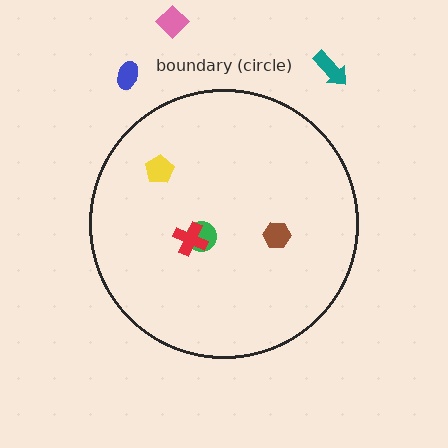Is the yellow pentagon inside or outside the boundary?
Inside.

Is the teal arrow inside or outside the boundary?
Outside.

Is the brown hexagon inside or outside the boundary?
Inside.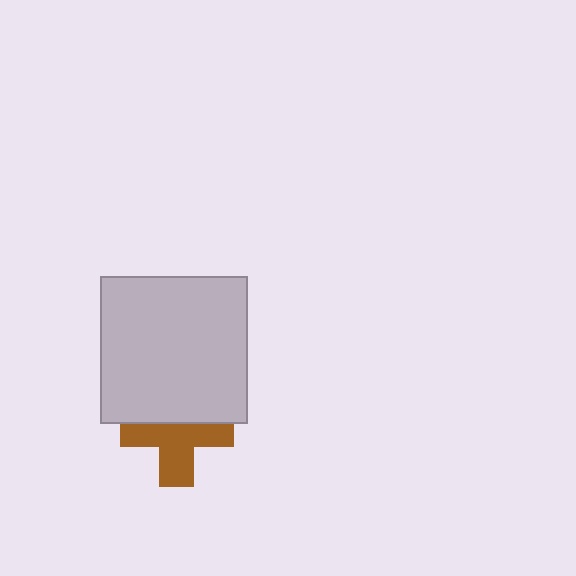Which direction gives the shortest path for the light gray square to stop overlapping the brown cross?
Moving up gives the shortest separation.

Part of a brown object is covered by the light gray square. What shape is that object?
It is a cross.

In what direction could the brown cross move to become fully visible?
The brown cross could move down. That would shift it out from behind the light gray square entirely.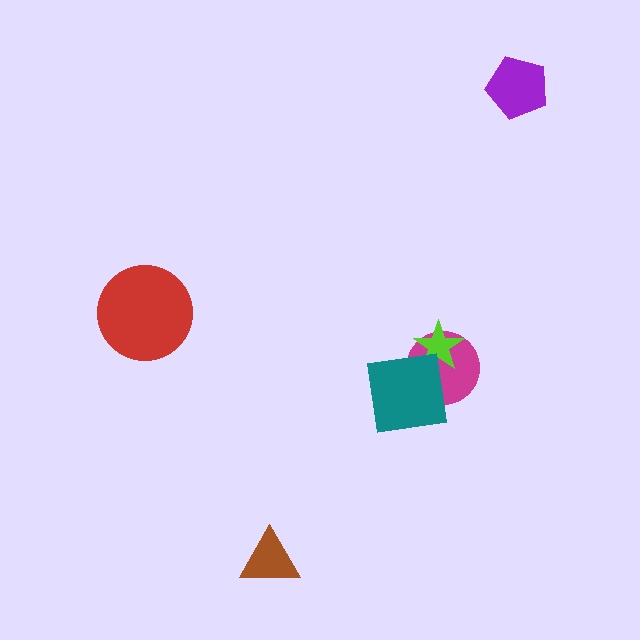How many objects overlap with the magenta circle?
2 objects overlap with the magenta circle.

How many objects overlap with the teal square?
2 objects overlap with the teal square.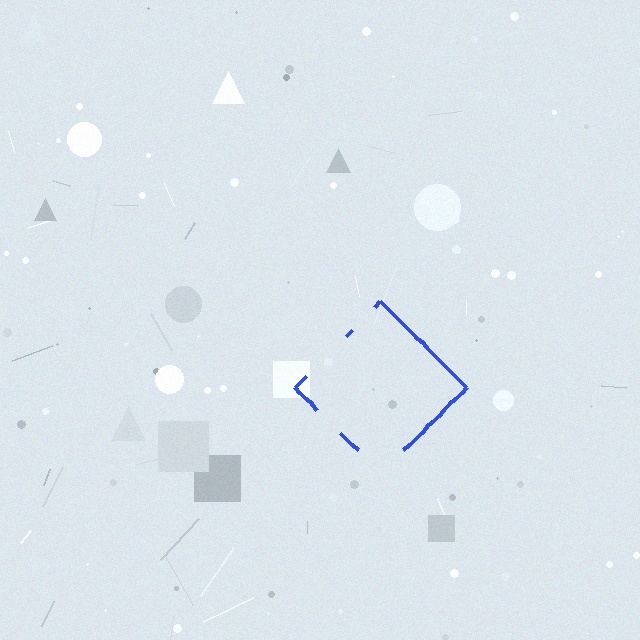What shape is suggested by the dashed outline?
The dashed outline suggests a diamond.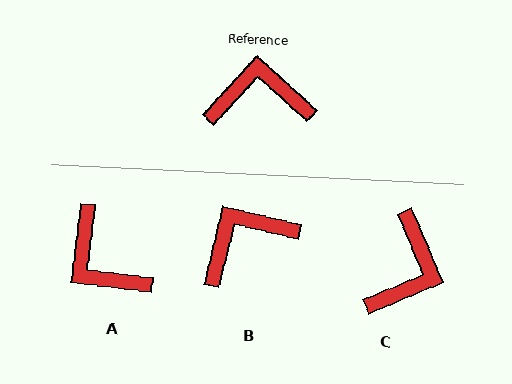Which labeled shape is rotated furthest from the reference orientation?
A, about 125 degrees away.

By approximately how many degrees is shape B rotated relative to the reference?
Approximately 29 degrees counter-clockwise.